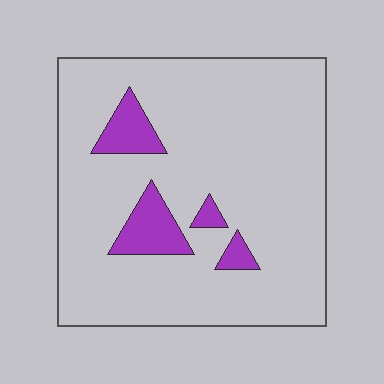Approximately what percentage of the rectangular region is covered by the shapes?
Approximately 10%.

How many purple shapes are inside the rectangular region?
4.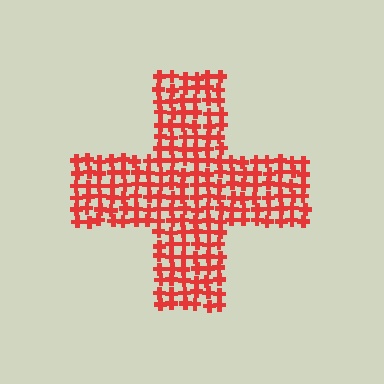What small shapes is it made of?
It is made of small crosses.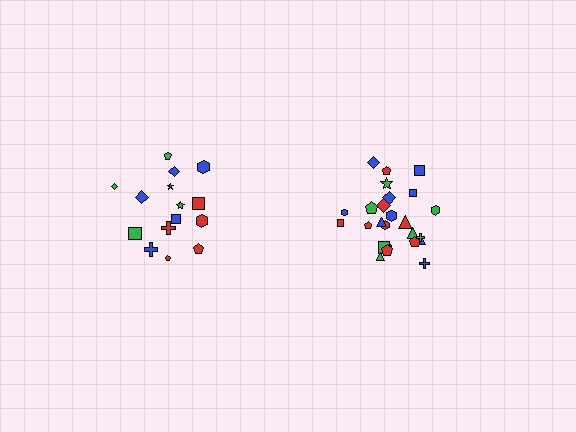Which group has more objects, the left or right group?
The right group.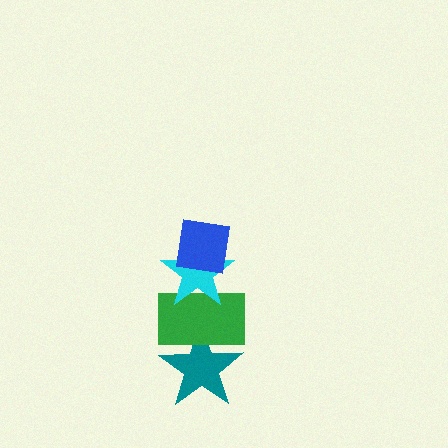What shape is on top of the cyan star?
The blue square is on top of the cyan star.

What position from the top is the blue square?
The blue square is 1st from the top.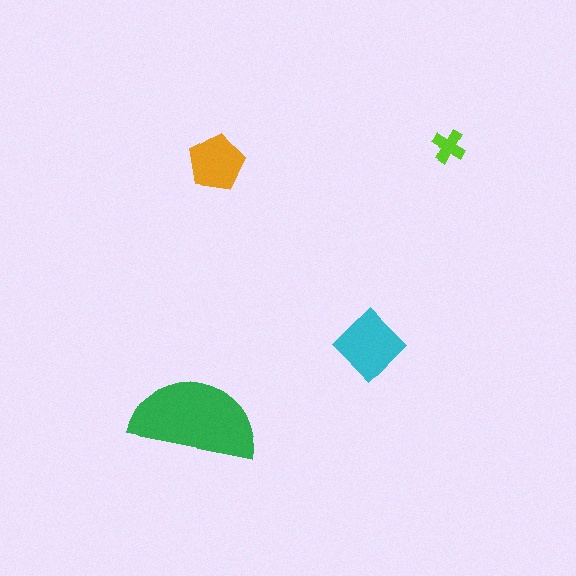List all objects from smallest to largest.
The lime cross, the orange pentagon, the cyan diamond, the green semicircle.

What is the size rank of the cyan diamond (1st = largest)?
2nd.